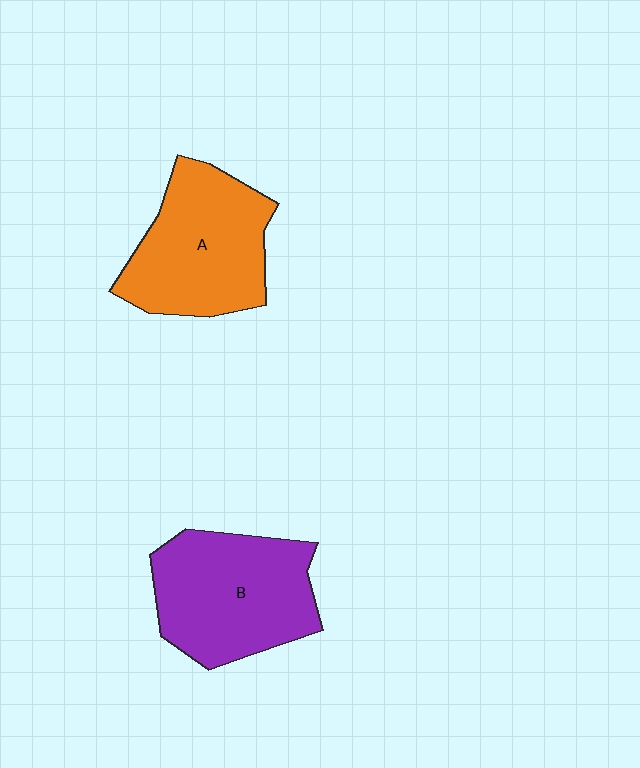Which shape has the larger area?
Shape B (purple).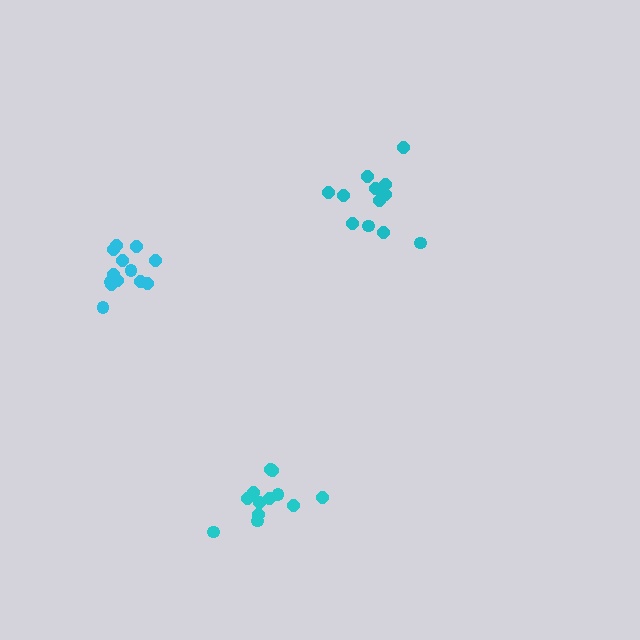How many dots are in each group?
Group 1: 12 dots, Group 2: 13 dots, Group 3: 12 dots (37 total).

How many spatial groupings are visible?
There are 3 spatial groupings.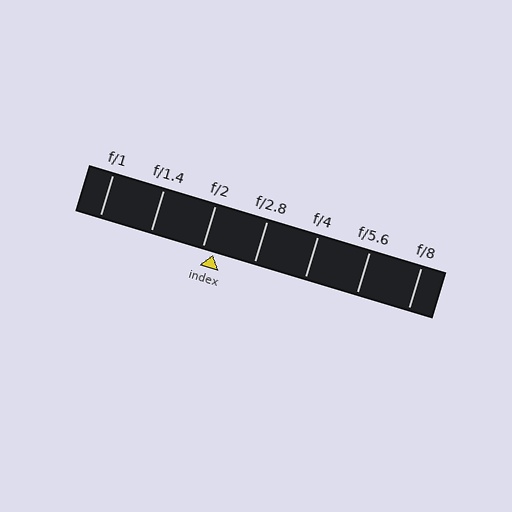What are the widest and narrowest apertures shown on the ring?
The widest aperture shown is f/1 and the narrowest is f/8.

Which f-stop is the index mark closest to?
The index mark is closest to f/2.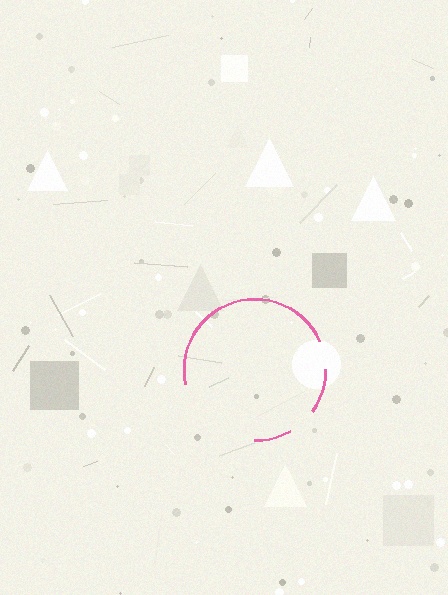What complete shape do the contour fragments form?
The contour fragments form a circle.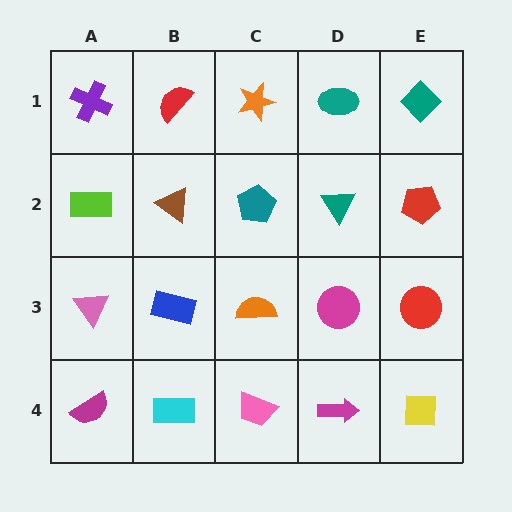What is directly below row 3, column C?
A pink trapezoid.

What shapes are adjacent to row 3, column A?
A lime rectangle (row 2, column A), a magenta semicircle (row 4, column A), a blue rectangle (row 3, column B).